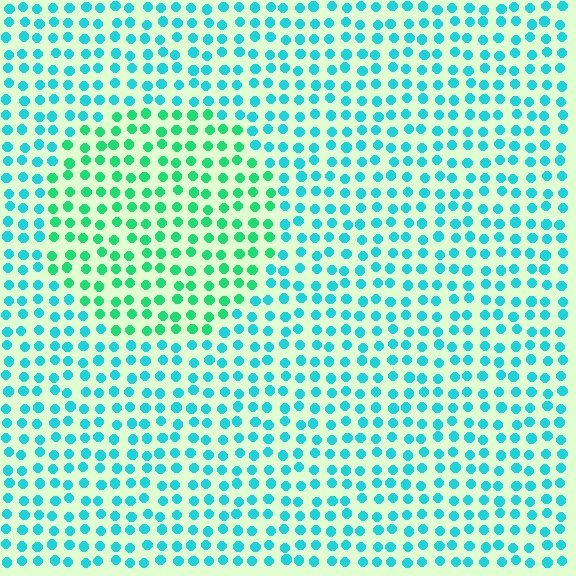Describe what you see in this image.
The image is filled with small cyan elements in a uniform arrangement. A circle-shaped region is visible where the elements are tinted to a slightly different hue, forming a subtle color boundary.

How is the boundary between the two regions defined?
The boundary is defined purely by a slight shift in hue (about 36 degrees). Spacing, size, and orientation are identical on both sides.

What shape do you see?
I see a circle.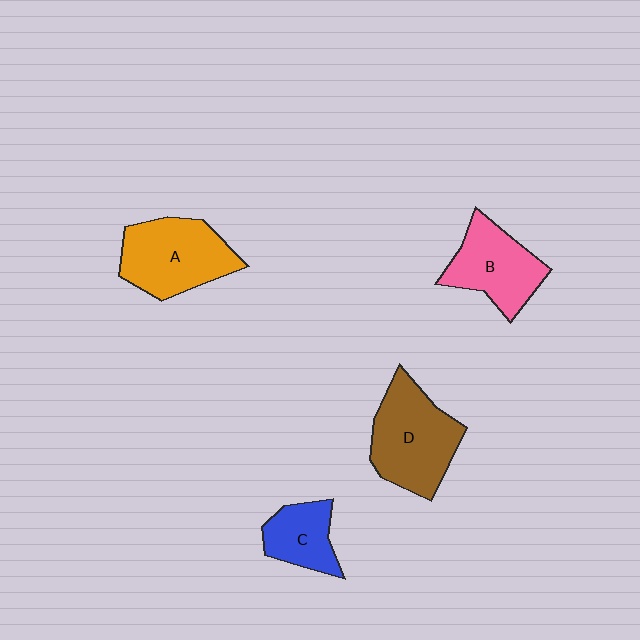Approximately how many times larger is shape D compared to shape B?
Approximately 1.3 times.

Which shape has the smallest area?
Shape C (blue).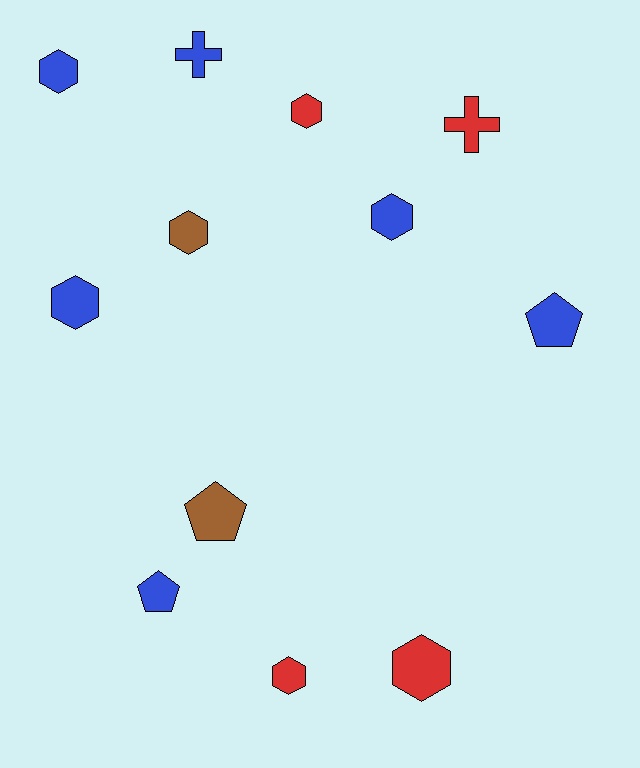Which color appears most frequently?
Blue, with 6 objects.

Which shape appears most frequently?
Hexagon, with 7 objects.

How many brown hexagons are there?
There is 1 brown hexagon.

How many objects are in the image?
There are 12 objects.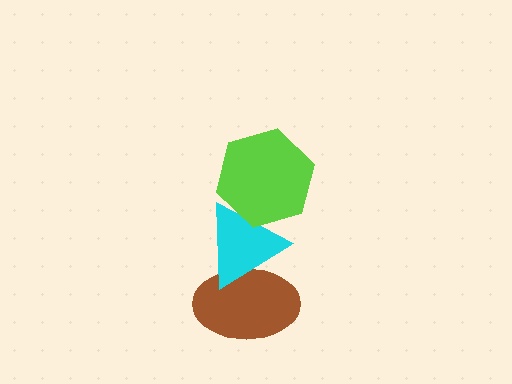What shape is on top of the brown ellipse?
The cyan triangle is on top of the brown ellipse.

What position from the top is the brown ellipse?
The brown ellipse is 3rd from the top.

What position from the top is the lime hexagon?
The lime hexagon is 1st from the top.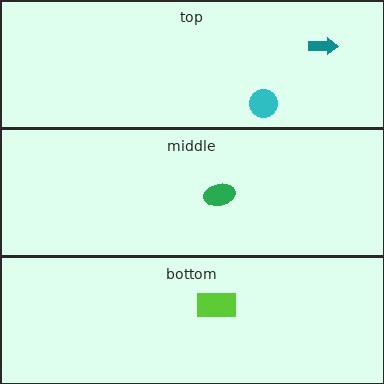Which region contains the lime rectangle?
The bottom region.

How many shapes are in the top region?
2.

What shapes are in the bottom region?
The lime rectangle.